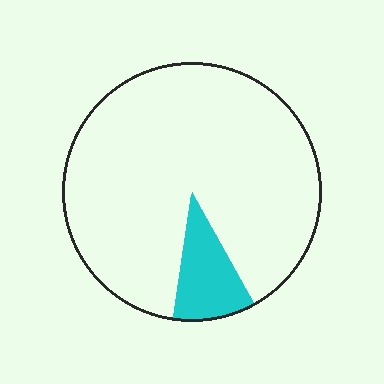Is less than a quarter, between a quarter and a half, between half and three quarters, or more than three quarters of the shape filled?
Less than a quarter.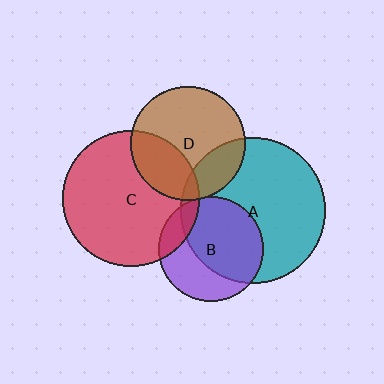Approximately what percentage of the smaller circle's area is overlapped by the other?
Approximately 60%.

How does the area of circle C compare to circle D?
Approximately 1.4 times.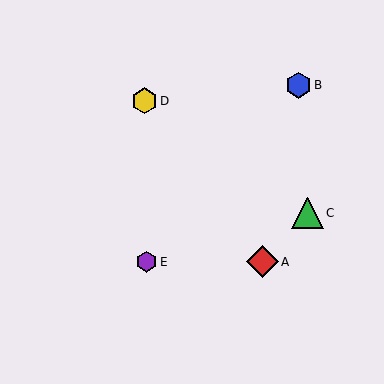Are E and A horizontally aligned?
Yes, both are at y≈262.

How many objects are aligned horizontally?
2 objects (A, E) are aligned horizontally.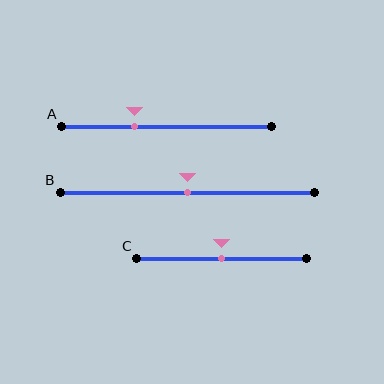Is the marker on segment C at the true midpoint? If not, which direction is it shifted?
Yes, the marker on segment C is at the true midpoint.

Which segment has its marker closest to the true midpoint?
Segment B has its marker closest to the true midpoint.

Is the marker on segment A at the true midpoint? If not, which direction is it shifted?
No, the marker on segment A is shifted to the left by about 15% of the segment length.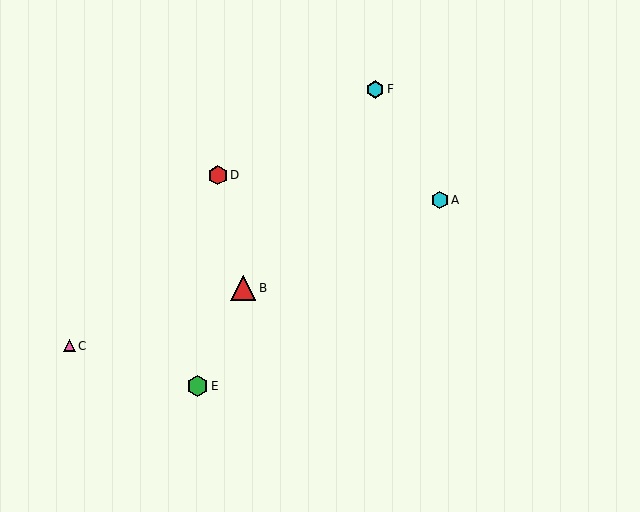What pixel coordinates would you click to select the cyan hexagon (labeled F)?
Click at (375, 89) to select the cyan hexagon F.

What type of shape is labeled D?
Shape D is a red hexagon.